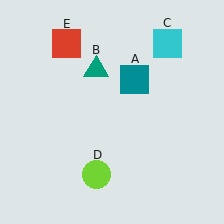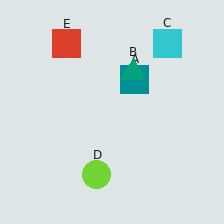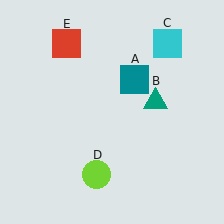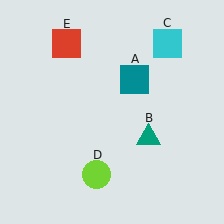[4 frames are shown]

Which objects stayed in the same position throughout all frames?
Teal square (object A) and cyan square (object C) and lime circle (object D) and red square (object E) remained stationary.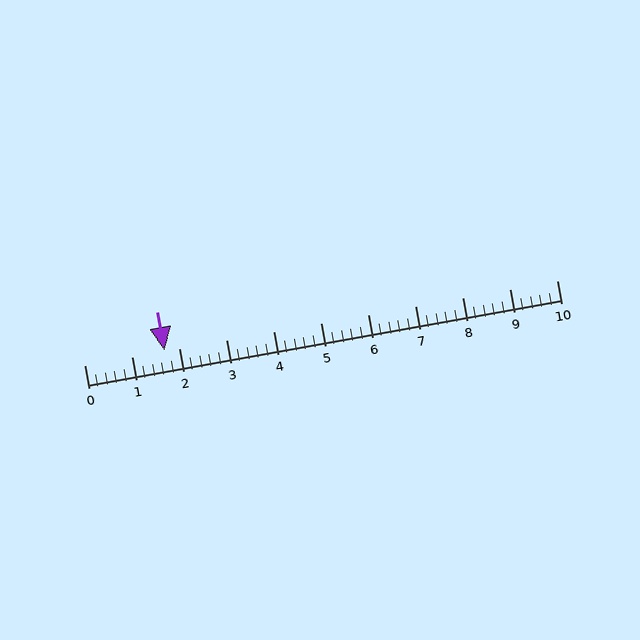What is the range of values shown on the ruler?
The ruler shows values from 0 to 10.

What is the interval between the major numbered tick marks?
The major tick marks are spaced 1 units apart.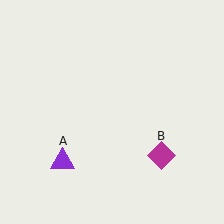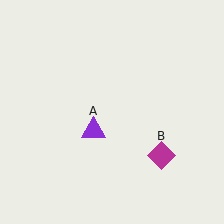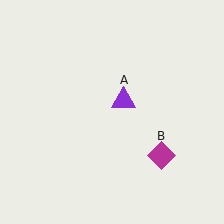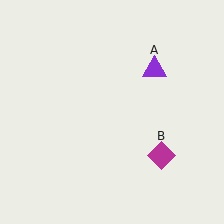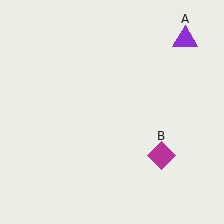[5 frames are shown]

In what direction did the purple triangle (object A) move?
The purple triangle (object A) moved up and to the right.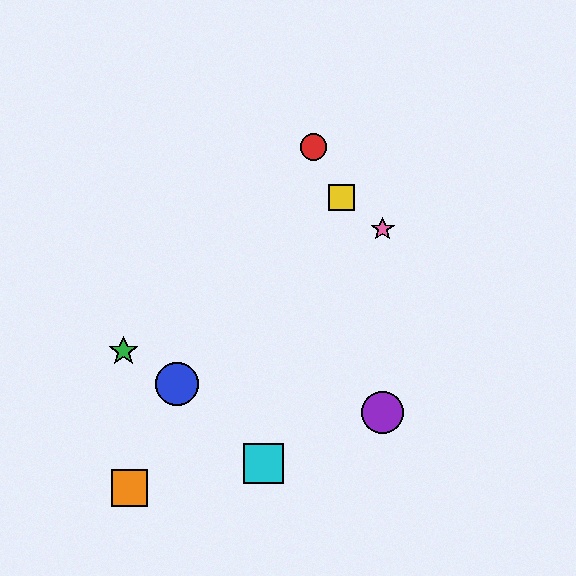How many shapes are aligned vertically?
2 shapes (the purple circle, the pink star) are aligned vertically.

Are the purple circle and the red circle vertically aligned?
No, the purple circle is at x≈383 and the red circle is at x≈313.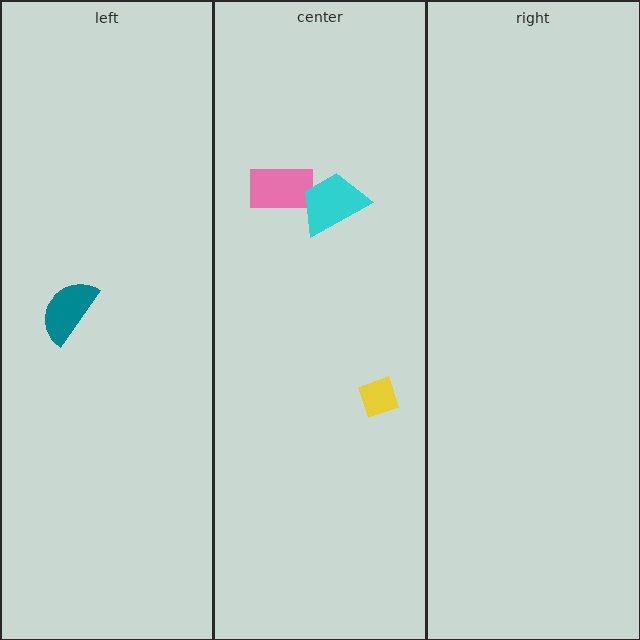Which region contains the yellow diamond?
The center region.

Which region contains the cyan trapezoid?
The center region.